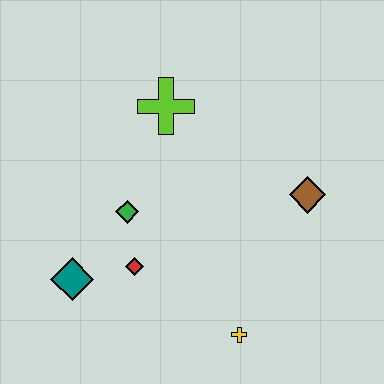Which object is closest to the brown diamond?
The yellow cross is closest to the brown diamond.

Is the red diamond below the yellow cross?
No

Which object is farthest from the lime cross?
The yellow cross is farthest from the lime cross.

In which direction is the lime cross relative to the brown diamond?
The lime cross is to the left of the brown diamond.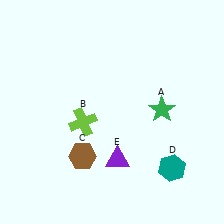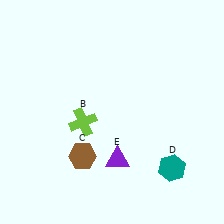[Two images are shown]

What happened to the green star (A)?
The green star (A) was removed in Image 2. It was in the top-right area of Image 1.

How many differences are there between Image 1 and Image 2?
There is 1 difference between the two images.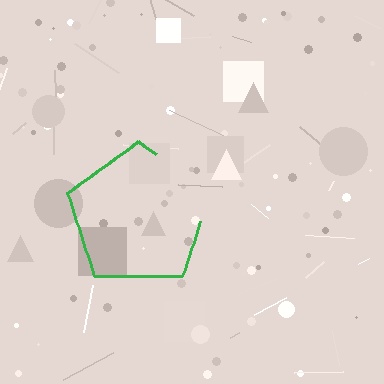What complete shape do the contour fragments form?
The contour fragments form a pentagon.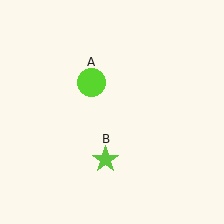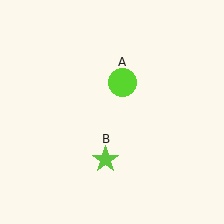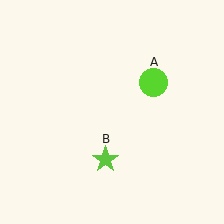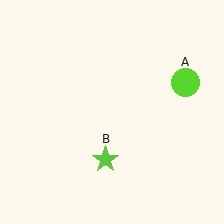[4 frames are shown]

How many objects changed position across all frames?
1 object changed position: lime circle (object A).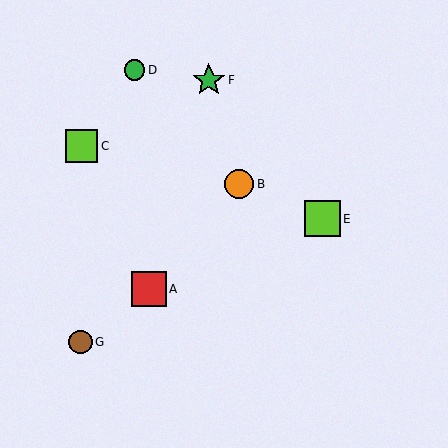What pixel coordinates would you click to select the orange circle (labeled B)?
Click at (239, 184) to select the orange circle B.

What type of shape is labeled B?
Shape B is an orange circle.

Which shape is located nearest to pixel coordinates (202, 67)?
The green star (labeled F) at (209, 80) is nearest to that location.